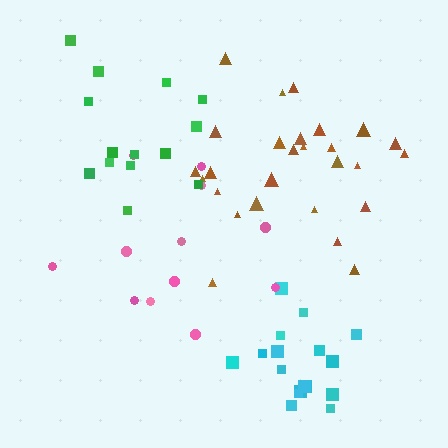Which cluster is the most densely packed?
Cyan.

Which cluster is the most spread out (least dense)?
Pink.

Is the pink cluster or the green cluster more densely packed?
Green.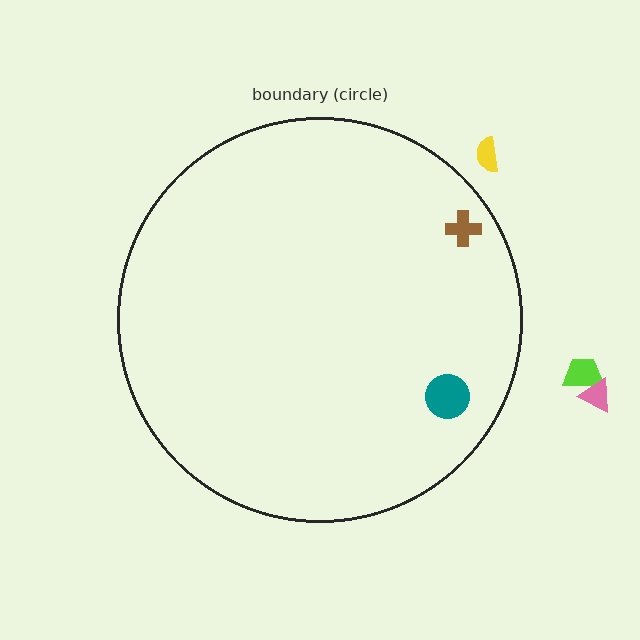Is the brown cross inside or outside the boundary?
Inside.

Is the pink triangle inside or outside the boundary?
Outside.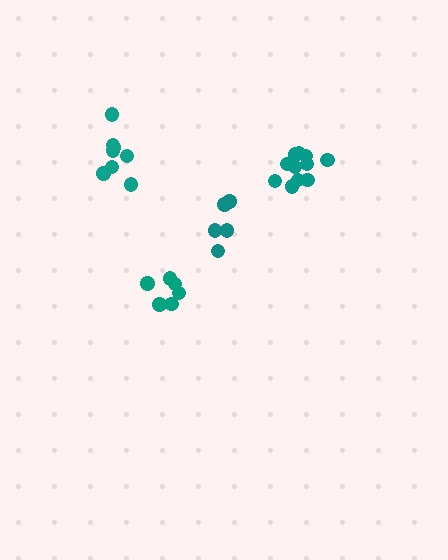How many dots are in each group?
Group 1: 11 dots, Group 2: 5 dots, Group 3: 8 dots, Group 4: 6 dots (30 total).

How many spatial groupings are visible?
There are 4 spatial groupings.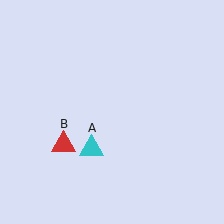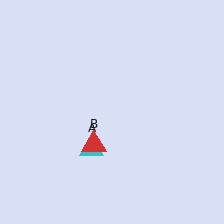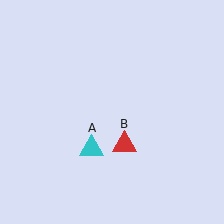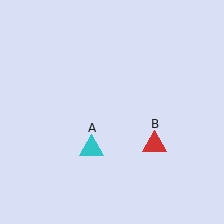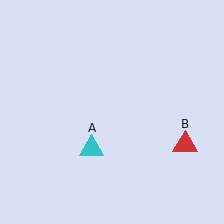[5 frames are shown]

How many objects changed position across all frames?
1 object changed position: red triangle (object B).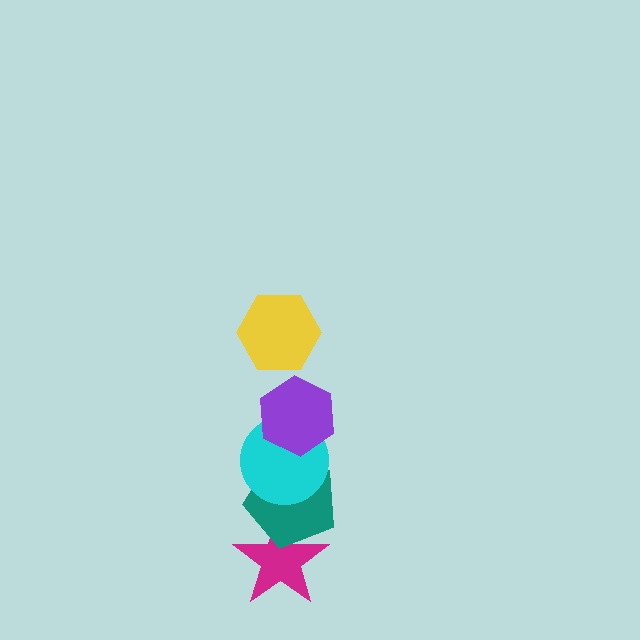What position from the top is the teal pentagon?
The teal pentagon is 4th from the top.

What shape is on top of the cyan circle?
The purple hexagon is on top of the cyan circle.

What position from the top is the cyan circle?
The cyan circle is 3rd from the top.